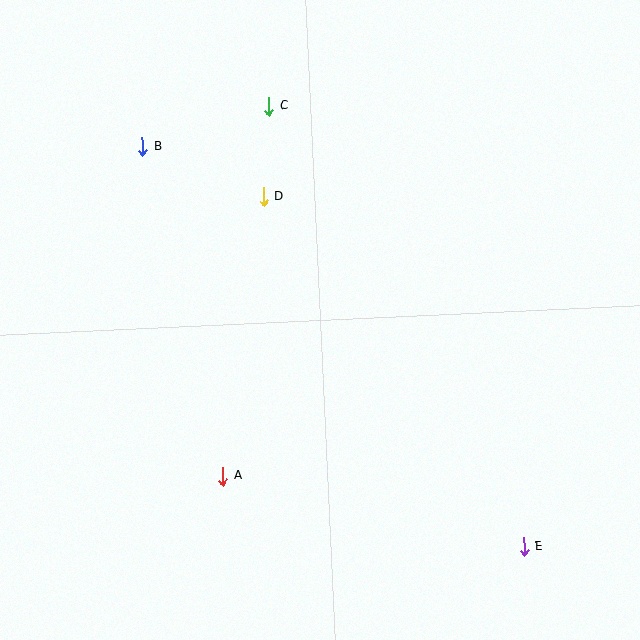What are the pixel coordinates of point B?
Point B is at (142, 147).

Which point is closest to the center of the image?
Point D at (264, 197) is closest to the center.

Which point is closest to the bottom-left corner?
Point A is closest to the bottom-left corner.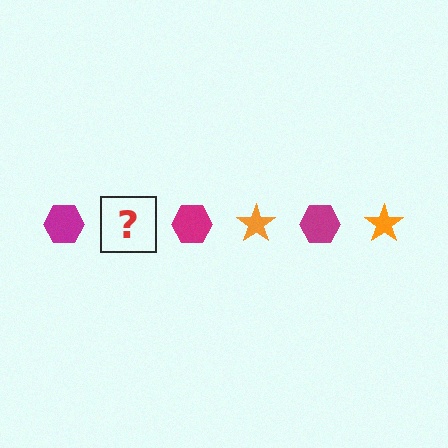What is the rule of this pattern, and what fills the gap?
The rule is that the pattern alternates between magenta hexagon and orange star. The gap should be filled with an orange star.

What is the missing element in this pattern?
The missing element is an orange star.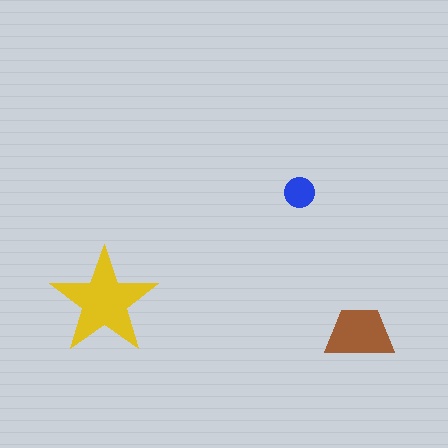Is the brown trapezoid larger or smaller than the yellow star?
Smaller.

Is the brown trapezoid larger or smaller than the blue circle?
Larger.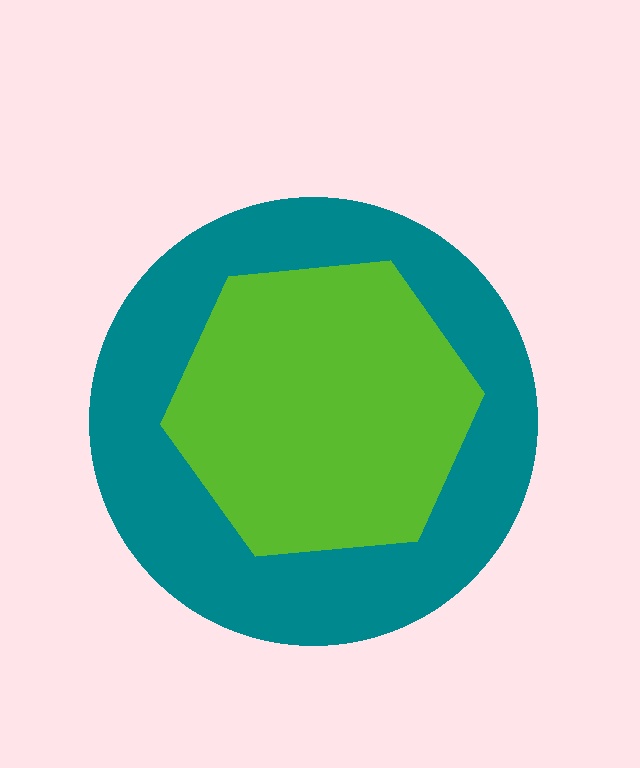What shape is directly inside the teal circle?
The lime hexagon.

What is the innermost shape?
The lime hexagon.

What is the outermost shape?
The teal circle.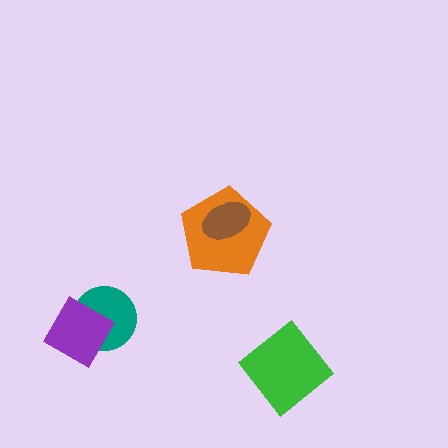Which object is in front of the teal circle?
The purple diamond is in front of the teal circle.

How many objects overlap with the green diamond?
0 objects overlap with the green diamond.